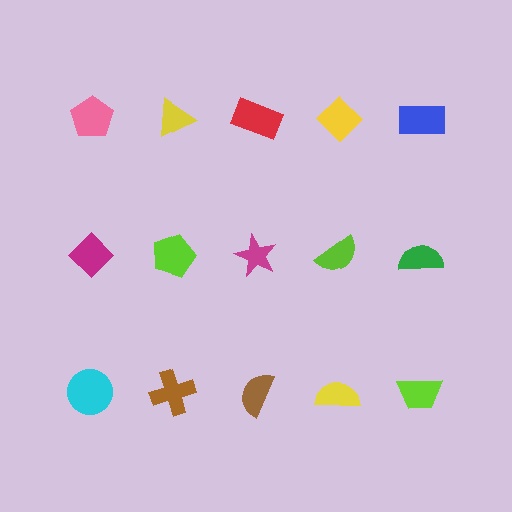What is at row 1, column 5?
A blue rectangle.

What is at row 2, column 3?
A magenta star.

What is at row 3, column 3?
A brown semicircle.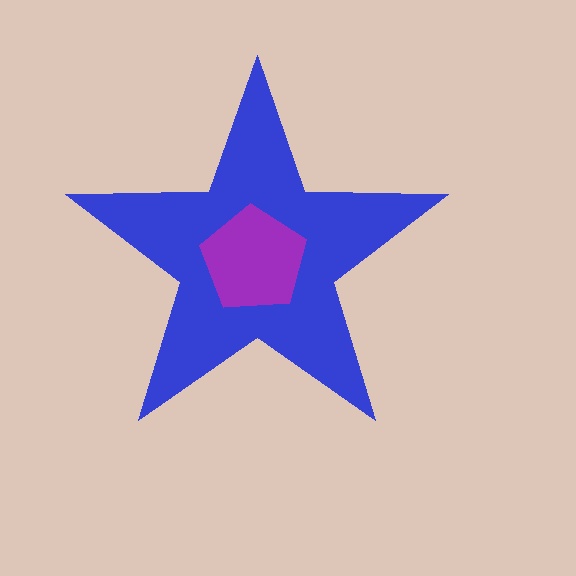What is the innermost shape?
The purple pentagon.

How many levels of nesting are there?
2.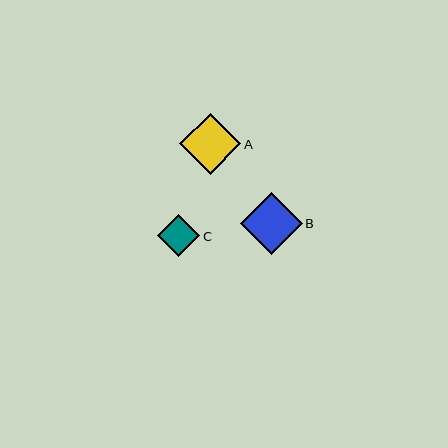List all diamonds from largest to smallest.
From largest to smallest: B, A, C.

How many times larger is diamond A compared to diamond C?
Diamond A is approximately 1.4 times the size of diamond C.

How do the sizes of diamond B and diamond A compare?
Diamond B and diamond A are approximately the same size.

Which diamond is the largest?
Diamond B is the largest with a size of approximately 62 pixels.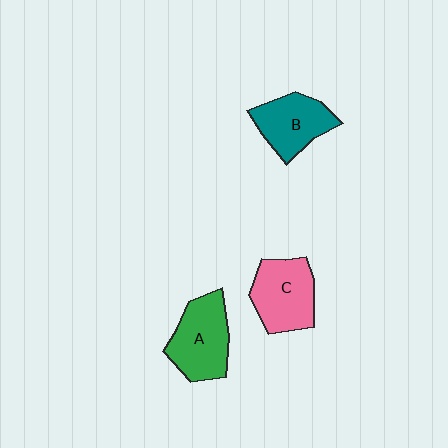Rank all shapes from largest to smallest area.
From largest to smallest: A (green), C (pink), B (teal).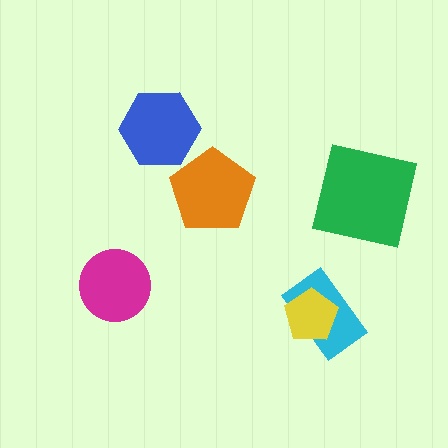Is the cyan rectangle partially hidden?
Yes, it is partially covered by another shape.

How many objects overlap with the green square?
0 objects overlap with the green square.